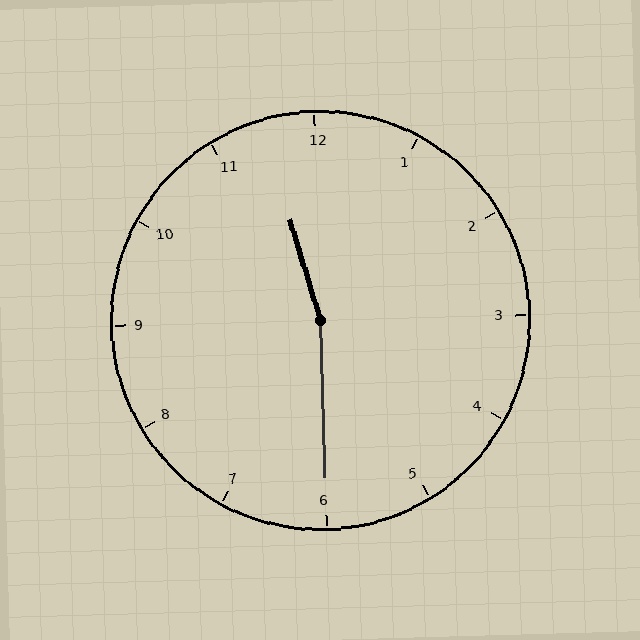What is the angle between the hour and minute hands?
Approximately 165 degrees.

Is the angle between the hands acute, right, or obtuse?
It is obtuse.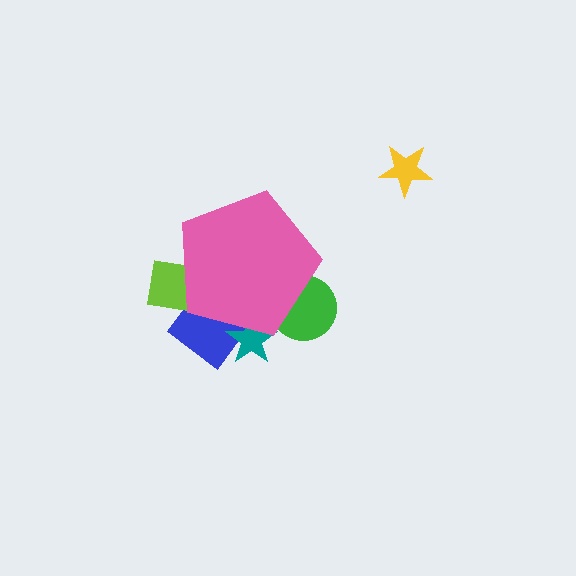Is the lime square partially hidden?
Yes, the lime square is partially hidden behind the pink pentagon.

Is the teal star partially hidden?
Yes, the teal star is partially hidden behind the pink pentagon.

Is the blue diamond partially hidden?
Yes, the blue diamond is partially hidden behind the pink pentagon.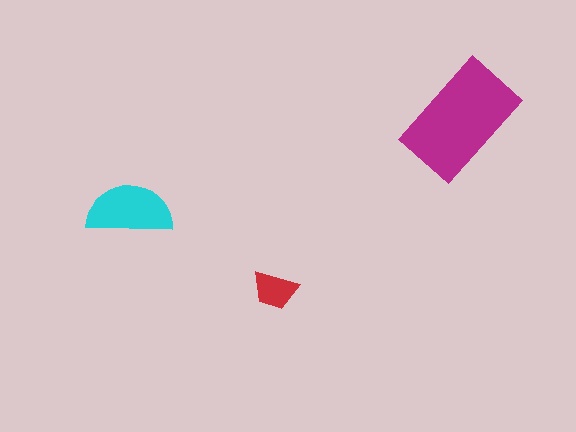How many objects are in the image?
There are 3 objects in the image.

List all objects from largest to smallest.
The magenta rectangle, the cyan semicircle, the red trapezoid.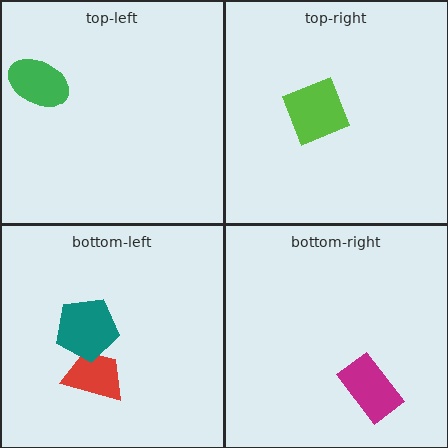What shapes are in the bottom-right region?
The magenta rectangle.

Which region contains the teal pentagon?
The bottom-left region.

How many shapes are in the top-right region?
1.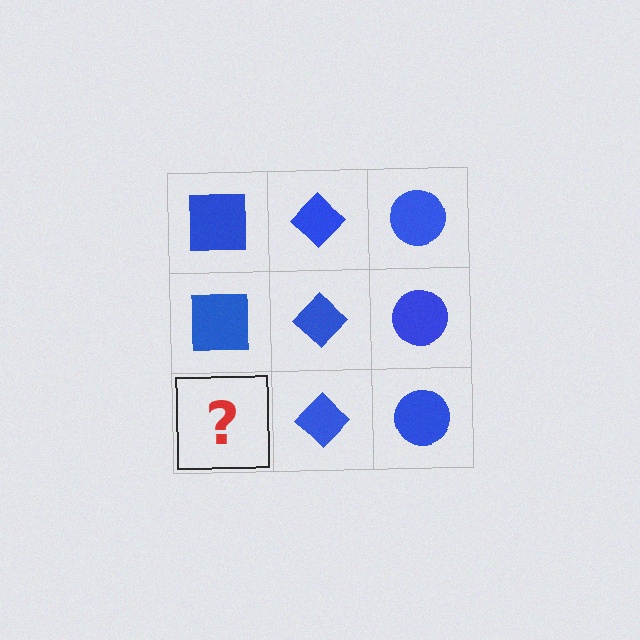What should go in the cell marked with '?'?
The missing cell should contain a blue square.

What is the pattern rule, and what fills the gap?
The rule is that each column has a consistent shape. The gap should be filled with a blue square.